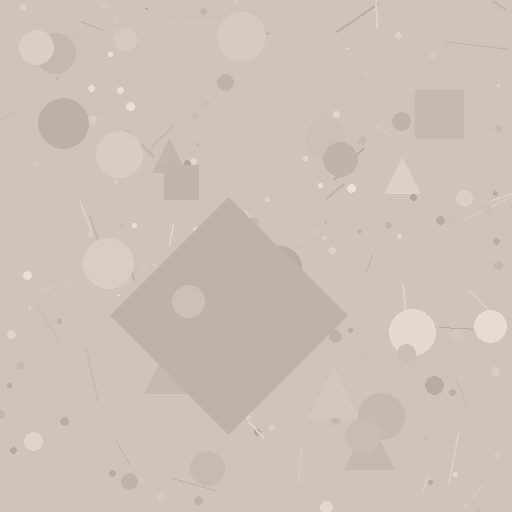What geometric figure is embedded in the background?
A diamond is embedded in the background.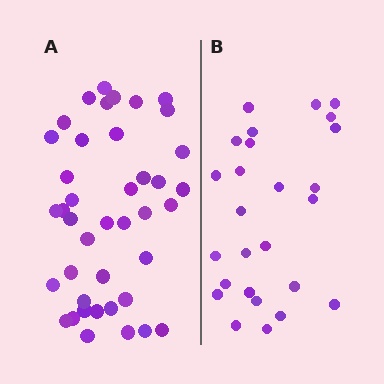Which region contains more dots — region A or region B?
Region A (the left region) has more dots.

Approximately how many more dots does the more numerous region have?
Region A has approximately 15 more dots than region B.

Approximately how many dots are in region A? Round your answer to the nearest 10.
About 40 dots. (The exact count is 41, which rounds to 40.)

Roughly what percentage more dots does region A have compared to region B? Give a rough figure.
About 60% more.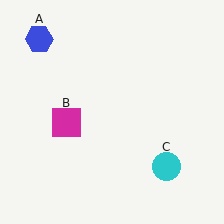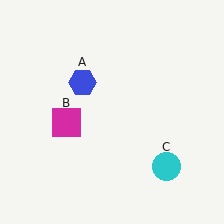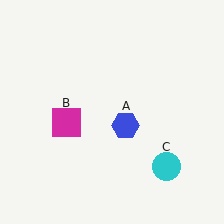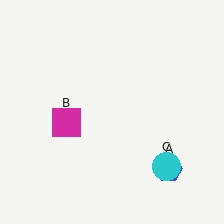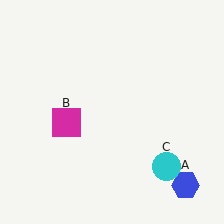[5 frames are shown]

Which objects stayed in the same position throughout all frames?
Magenta square (object B) and cyan circle (object C) remained stationary.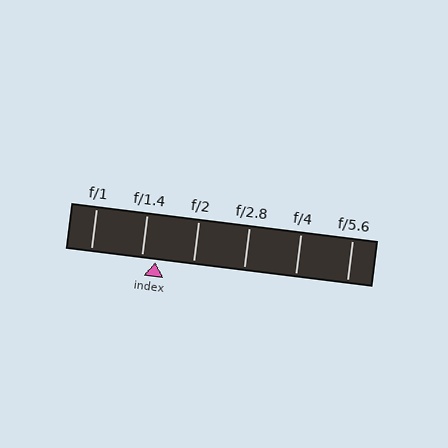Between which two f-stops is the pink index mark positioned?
The index mark is between f/1.4 and f/2.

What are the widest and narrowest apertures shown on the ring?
The widest aperture shown is f/1 and the narrowest is f/5.6.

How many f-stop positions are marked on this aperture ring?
There are 6 f-stop positions marked.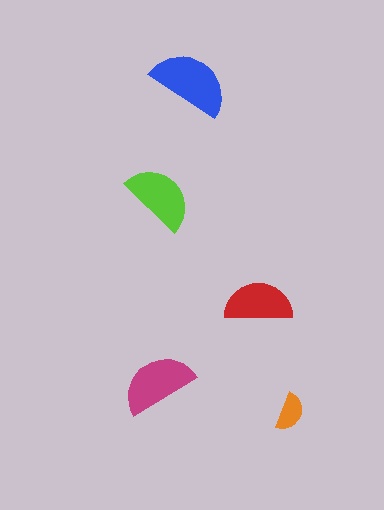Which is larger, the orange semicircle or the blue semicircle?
The blue one.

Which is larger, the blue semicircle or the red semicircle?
The blue one.